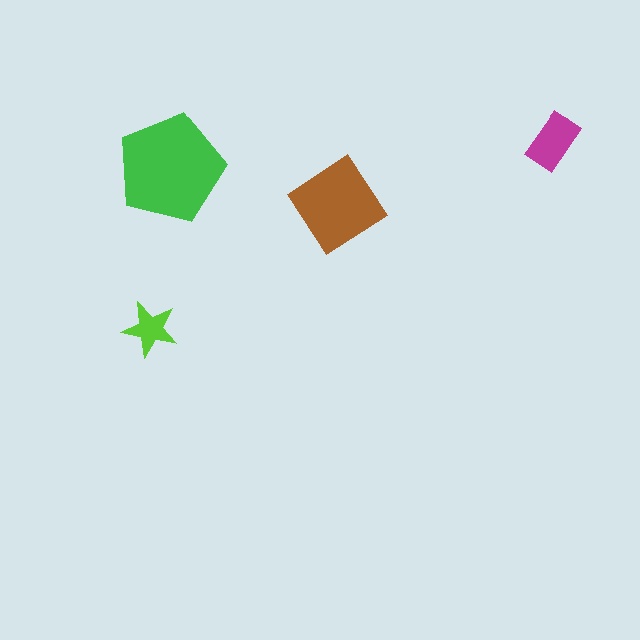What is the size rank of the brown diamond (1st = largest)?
2nd.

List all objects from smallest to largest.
The lime star, the magenta rectangle, the brown diamond, the green pentagon.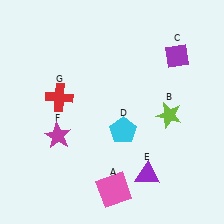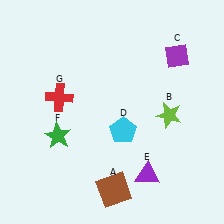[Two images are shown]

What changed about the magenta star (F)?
In Image 1, F is magenta. In Image 2, it changed to green.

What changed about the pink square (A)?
In Image 1, A is pink. In Image 2, it changed to brown.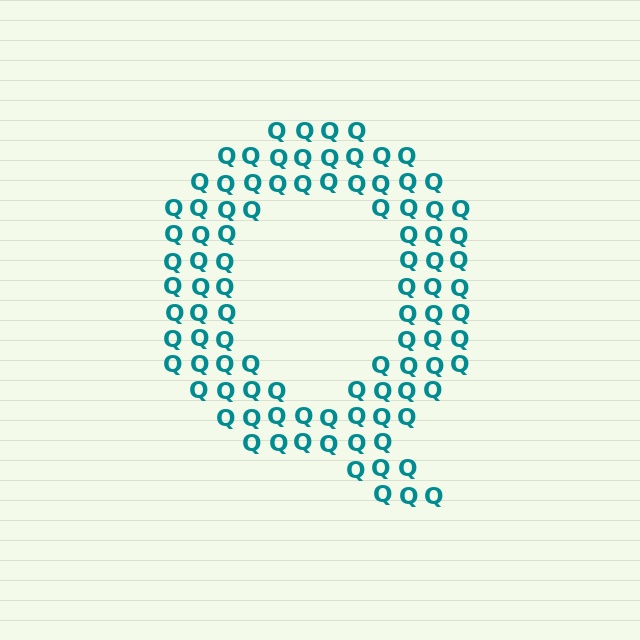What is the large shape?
The large shape is the letter Q.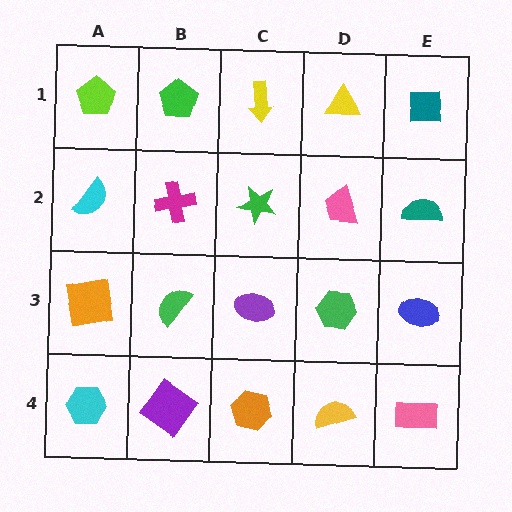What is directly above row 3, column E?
A teal semicircle.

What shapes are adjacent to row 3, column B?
A magenta cross (row 2, column B), a purple diamond (row 4, column B), an orange square (row 3, column A), a purple ellipse (row 3, column C).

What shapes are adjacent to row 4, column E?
A blue ellipse (row 3, column E), a yellow semicircle (row 4, column D).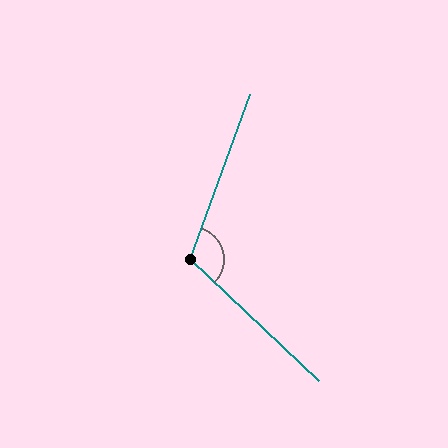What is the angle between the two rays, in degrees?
Approximately 114 degrees.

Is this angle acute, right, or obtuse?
It is obtuse.